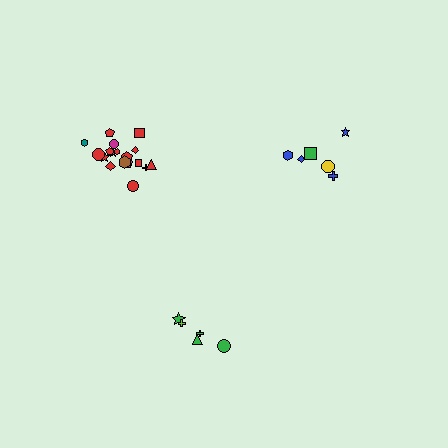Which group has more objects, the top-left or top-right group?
The top-left group.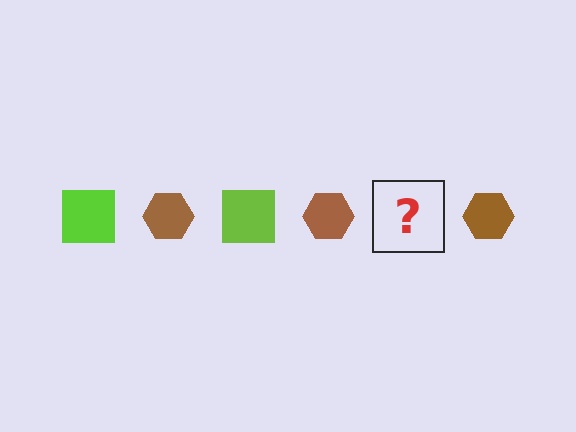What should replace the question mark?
The question mark should be replaced with a lime square.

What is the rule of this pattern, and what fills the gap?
The rule is that the pattern alternates between lime square and brown hexagon. The gap should be filled with a lime square.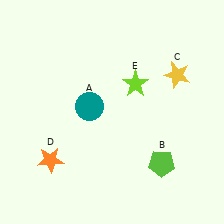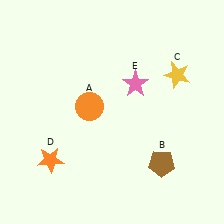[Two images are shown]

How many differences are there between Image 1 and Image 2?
There are 3 differences between the two images.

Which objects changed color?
A changed from teal to orange. B changed from lime to brown. E changed from lime to pink.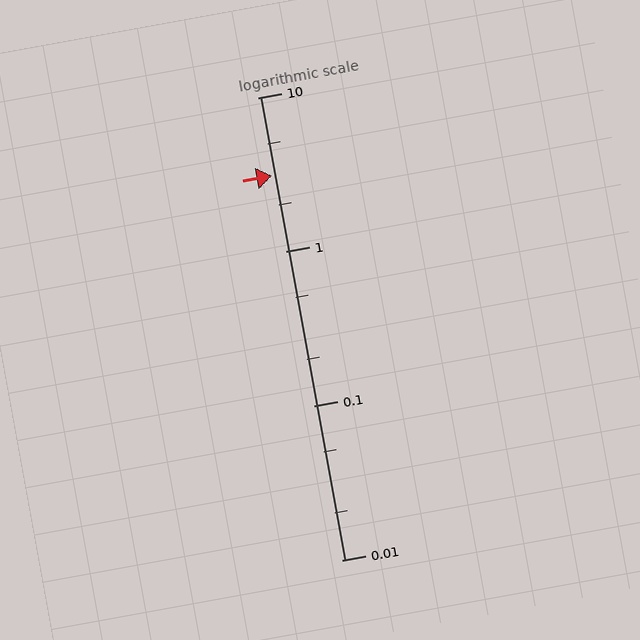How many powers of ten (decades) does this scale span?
The scale spans 3 decades, from 0.01 to 10.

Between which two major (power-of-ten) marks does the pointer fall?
The pointer is between 1 and 10.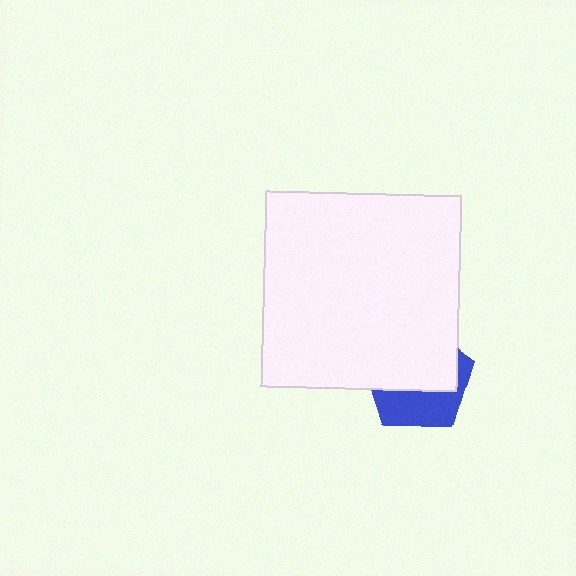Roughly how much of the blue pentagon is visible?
A small part of it is visible (roughly 41%).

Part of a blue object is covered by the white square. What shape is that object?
It is a pentagon.